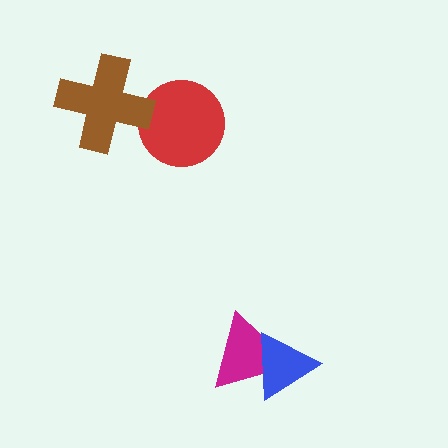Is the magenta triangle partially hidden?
Yes, it is partially covered by another shape.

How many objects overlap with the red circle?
1 object overlaps with the red circle.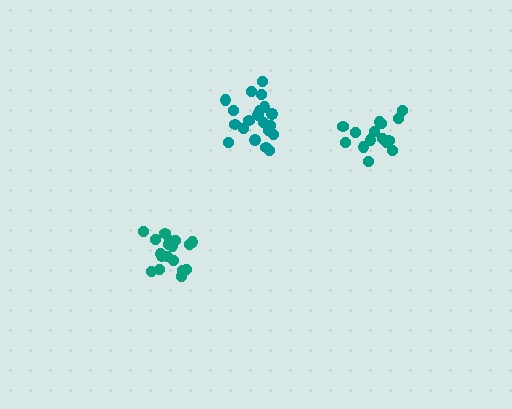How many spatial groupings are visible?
There are 3 spatial groupings.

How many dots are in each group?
Group 1: 18 dots, Group 2: 20 dots, Group 3: 15 dots (53 total).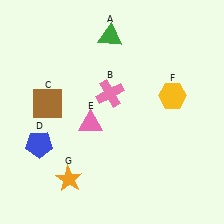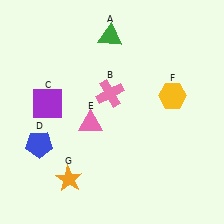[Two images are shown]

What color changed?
The square (C) changed from brown in Image 1 to purple in Image 2.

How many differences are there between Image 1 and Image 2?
There is 1 difference between the two images.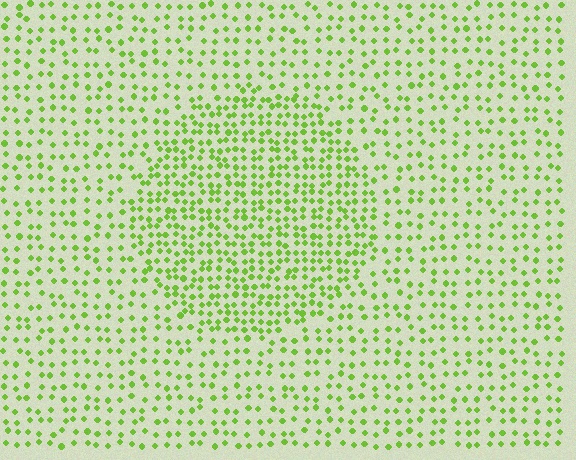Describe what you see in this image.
The image contains small lime elements arranged at two different densities. A circle-shaped region is visible where the elements are more densely packed than the surrounding area.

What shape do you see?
I see a circle.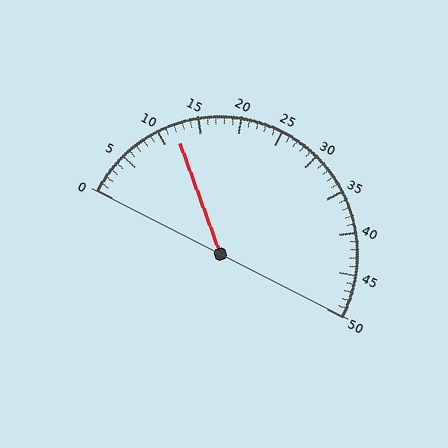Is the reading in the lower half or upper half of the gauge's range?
The reading is in the lower half of the range (0 to 50).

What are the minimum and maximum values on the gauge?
The gauge ranges from 0 to 50.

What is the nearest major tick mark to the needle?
The nearest major tick mark is 10.